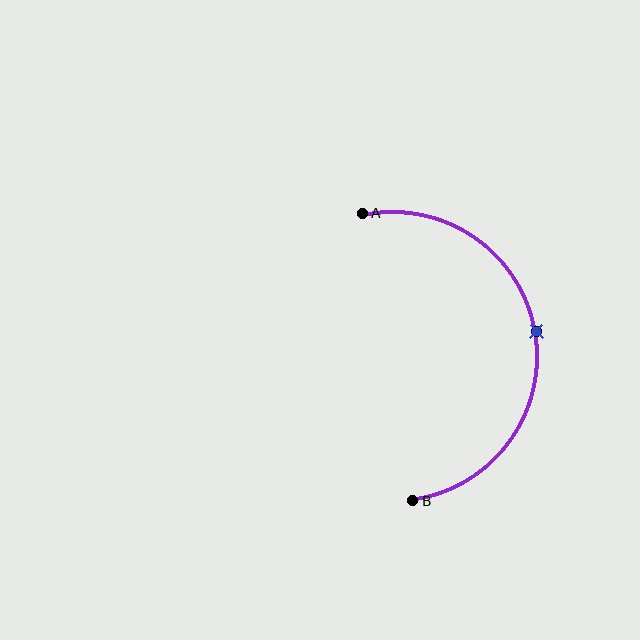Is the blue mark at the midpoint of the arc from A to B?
Yes. The blue mark lies on the arc at equal arc-length from both A and B — it is the arc midpoint.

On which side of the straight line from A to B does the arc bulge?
The arc bulges to the right of the straight line connecting A and B.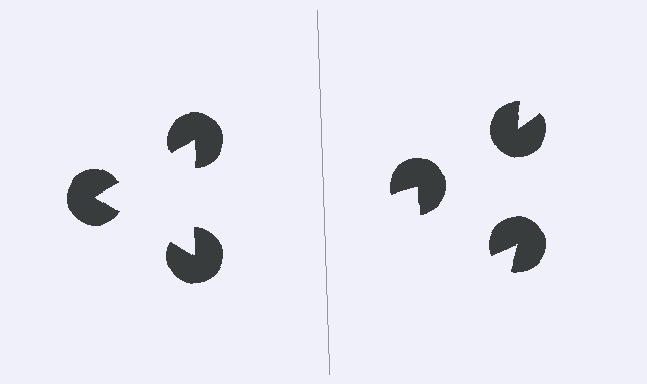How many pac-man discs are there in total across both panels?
6 — 3 on each side.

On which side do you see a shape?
An illusory triangle appears on the left side. On the right side the wedge cuts are rotated, so no coherent shape forms.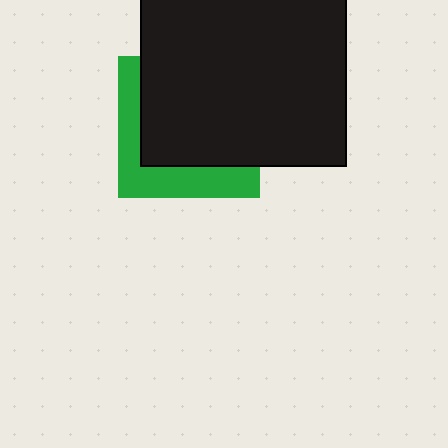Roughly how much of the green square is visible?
A small part of it is visible (roughly 33%).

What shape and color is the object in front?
The object in front is a black square.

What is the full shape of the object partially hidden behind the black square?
The partially hidden object is a green square.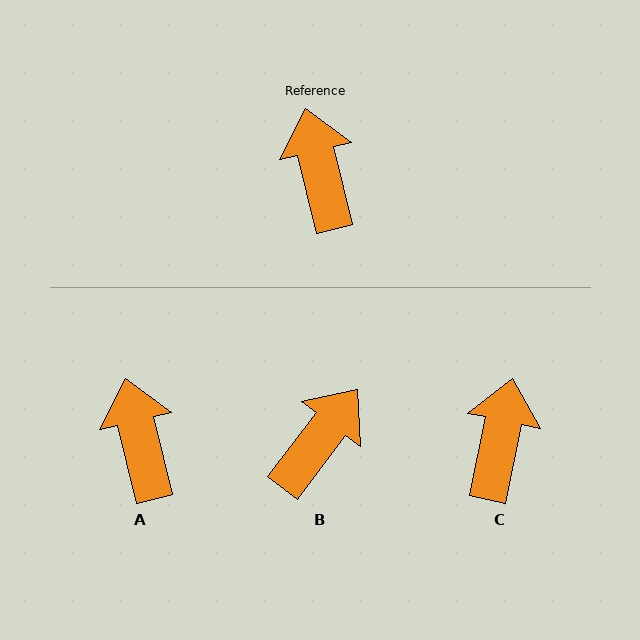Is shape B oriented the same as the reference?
No, it is off by about 50 degrees.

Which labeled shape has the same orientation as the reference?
A.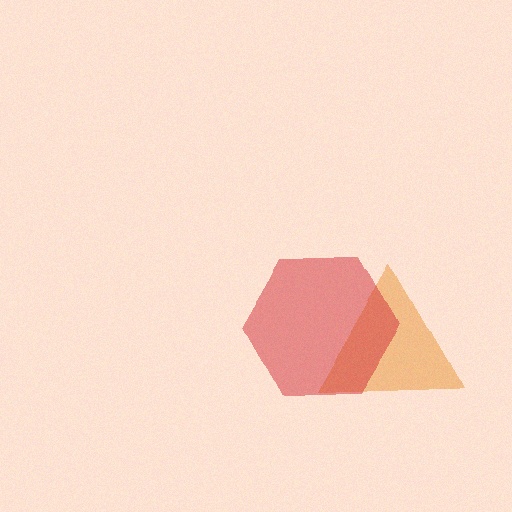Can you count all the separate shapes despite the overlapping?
Yes, there are 2 separate shapes.